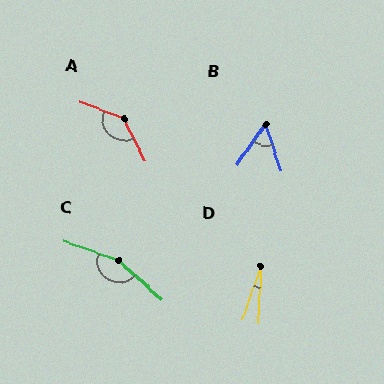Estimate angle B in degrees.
Approximately 52 degrees.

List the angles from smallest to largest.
D (17°), B (52°), A (137°), C (158°).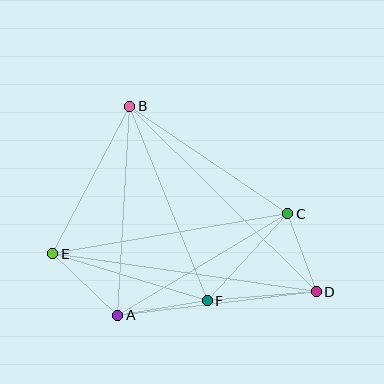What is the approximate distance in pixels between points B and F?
The distance between B and F is approximately 209 pixels.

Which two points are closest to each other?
Points C and D are closest to each other.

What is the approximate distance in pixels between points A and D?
The distance between A and D is approximately 200 pixels.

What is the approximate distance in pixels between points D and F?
The distance between D and F is approximately 109 pixels.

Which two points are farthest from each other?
Points D and E are farthest from each other.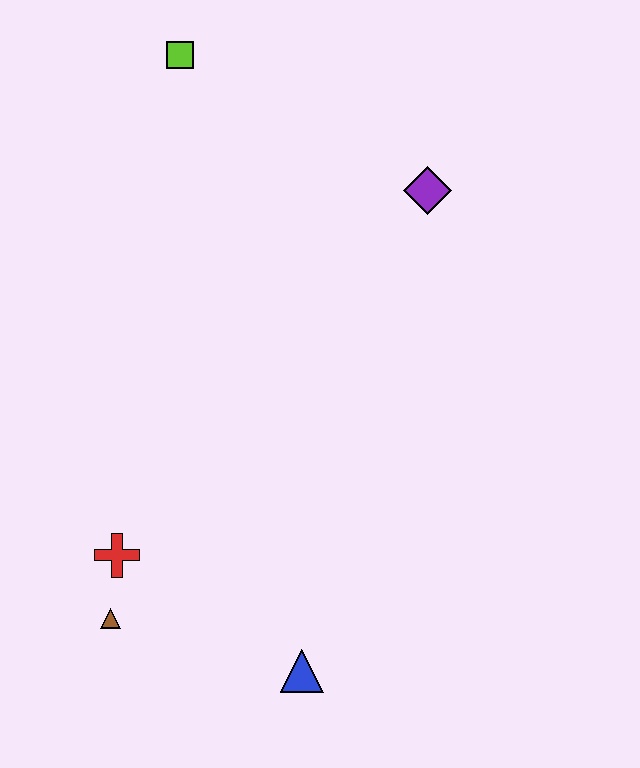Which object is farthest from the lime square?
The blue triangle is farthest from the lime square.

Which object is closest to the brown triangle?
The red cross is closest to the brown triangle.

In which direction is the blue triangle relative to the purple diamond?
The blue triangle is below the purple diamond.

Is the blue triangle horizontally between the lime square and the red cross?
No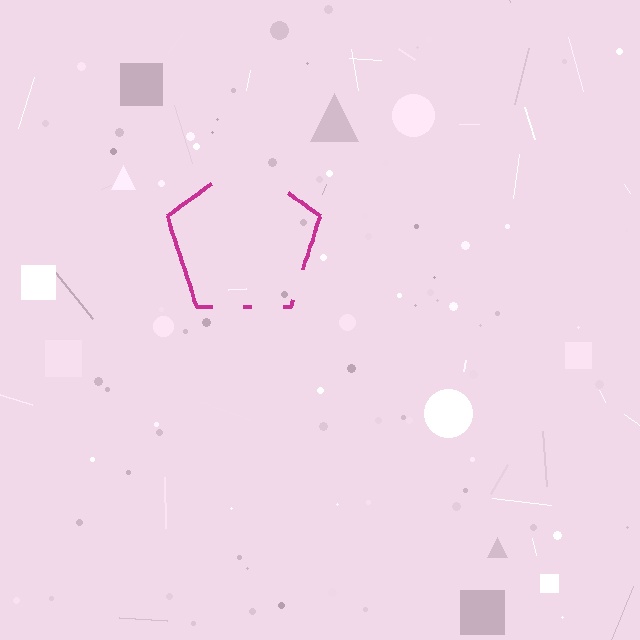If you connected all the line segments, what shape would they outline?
They would outline a pentagon.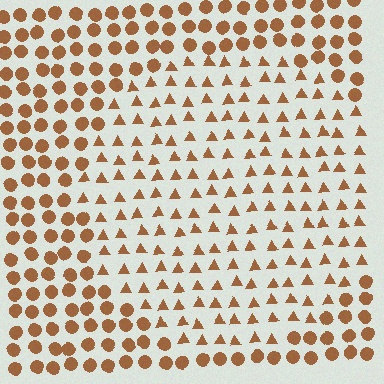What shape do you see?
I see a circle.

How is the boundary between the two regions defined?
The boundary is defined by a change in element shape: triangles inside vs. circles outside. All elements share the same color and spacing.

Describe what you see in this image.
The image is filled with small brown elements arranged in a uniform grid. A circle-shaped region contains triangles, while the surrounding area contains circles. The boundary is defined purely by the change in element shape.